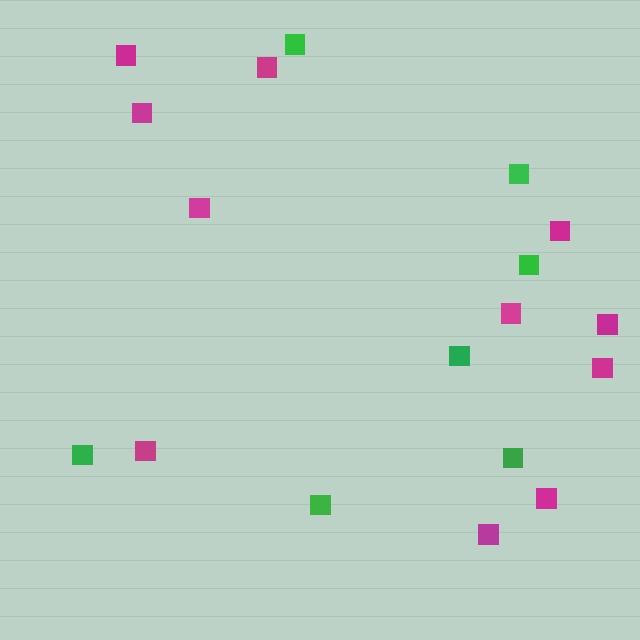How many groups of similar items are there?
There are 2 groups: one group of green squares (7) and one group of magenta squares (11).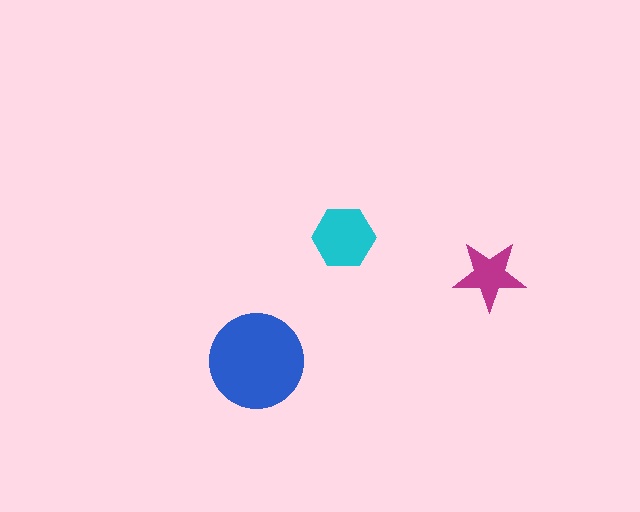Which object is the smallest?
The magenta star.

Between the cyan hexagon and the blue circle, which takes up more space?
The blue circle.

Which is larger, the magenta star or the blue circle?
The blue circle.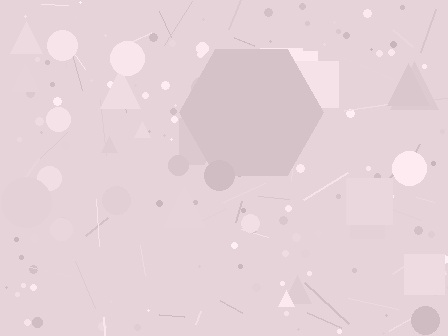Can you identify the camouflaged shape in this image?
The camouflaged shape is a hexagon.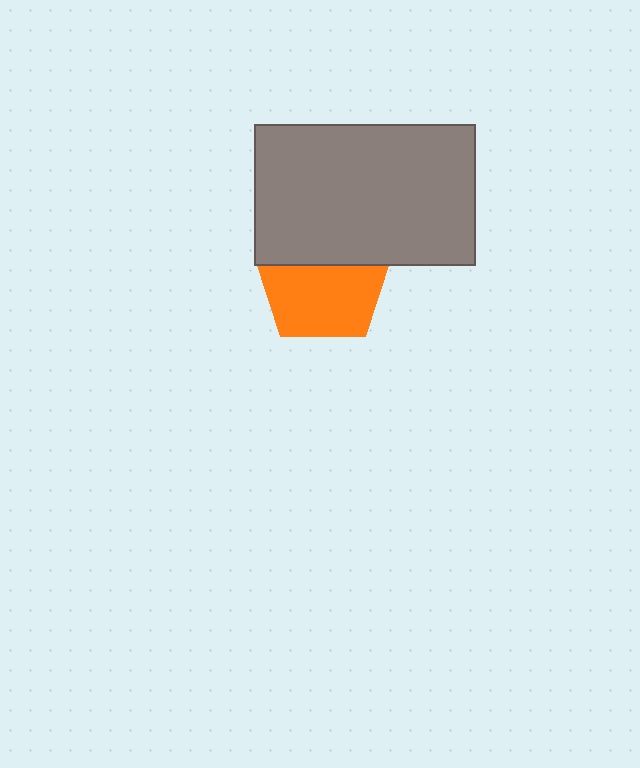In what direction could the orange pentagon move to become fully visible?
The orange pentagon could move down. That would shift it out from behind the gray rectangle entirely.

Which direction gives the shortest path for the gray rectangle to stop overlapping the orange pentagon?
Moving up gives the shortest separation.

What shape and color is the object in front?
The object in front is a gray rectangle.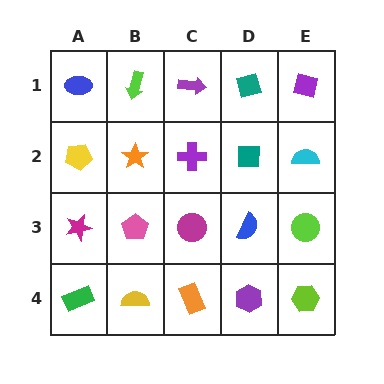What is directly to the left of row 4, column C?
A yellow semicircle.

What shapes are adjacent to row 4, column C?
A magenta circle (row 3, column C), a yellow semicircle (row 4, column B), a purple hexagon (row 4, column D).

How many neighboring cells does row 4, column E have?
2.